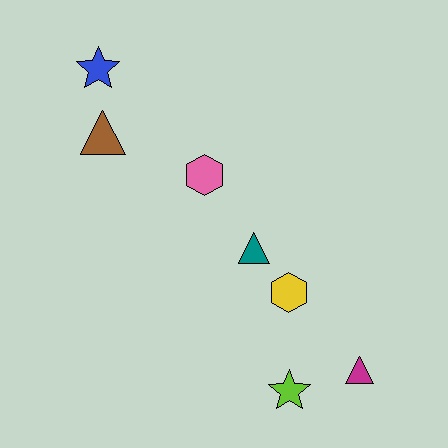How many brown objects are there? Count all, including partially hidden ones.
There is 1 brown object.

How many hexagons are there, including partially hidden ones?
There are 2 hexagons.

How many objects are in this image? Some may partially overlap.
There are 7 objects.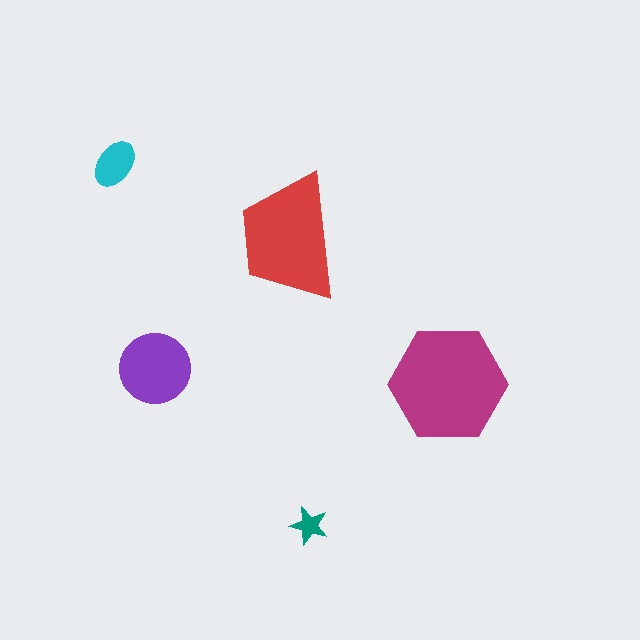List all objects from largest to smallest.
The magenta hexagon, the red trapezoid, the purple circle, the cyan ellipse, the teal star.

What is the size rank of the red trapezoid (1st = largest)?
2nd.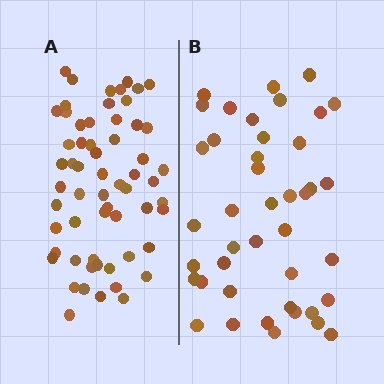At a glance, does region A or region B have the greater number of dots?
Region A (the left region) has more dots.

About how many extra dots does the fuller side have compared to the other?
Region A has approximately 20 more dots than region B.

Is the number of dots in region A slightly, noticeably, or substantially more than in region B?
Region A has noticeably more, but not dramatically so. The ratio is roughly 1.4 to 1.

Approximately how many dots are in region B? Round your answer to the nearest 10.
About 40 dots. (The exact count is 42, which rounds to 40.)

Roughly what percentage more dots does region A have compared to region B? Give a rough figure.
About 45% more.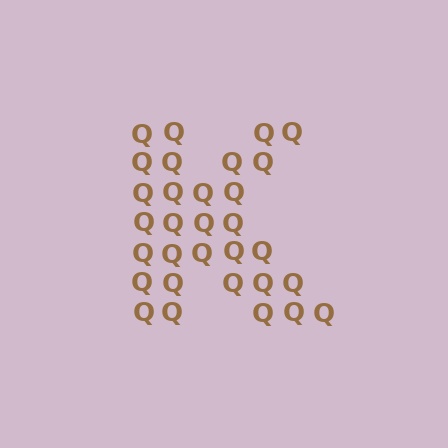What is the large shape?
The large shape is the letter K.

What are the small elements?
The small elements are letter Q's.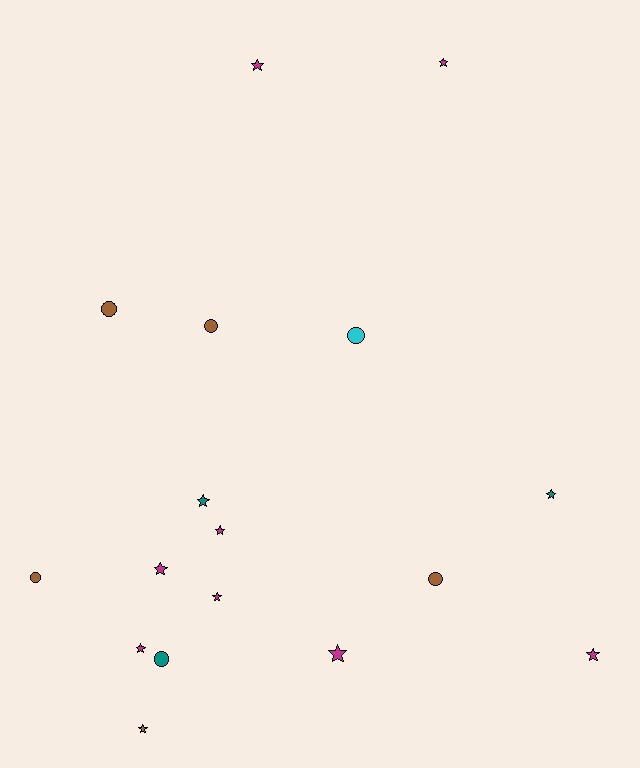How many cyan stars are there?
There are no cyan stars.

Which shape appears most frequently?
Star, with 11 objects.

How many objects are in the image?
There are 17 objects.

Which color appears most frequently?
Magenta, with 8 objects.